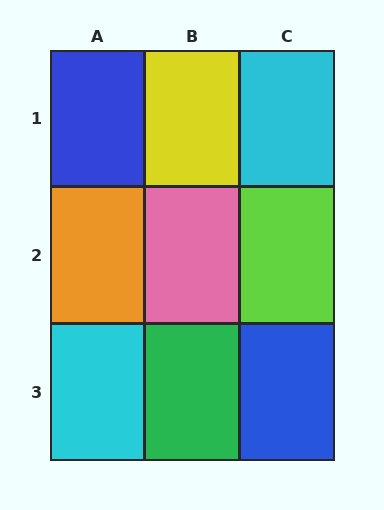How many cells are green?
1 cell is green.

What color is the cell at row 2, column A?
Orange.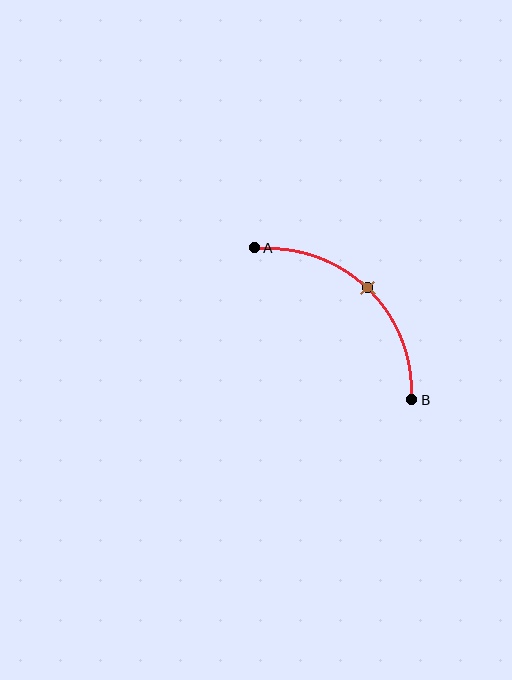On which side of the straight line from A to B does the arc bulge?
The arc bulges above and to the right of the straight line connecting A and B.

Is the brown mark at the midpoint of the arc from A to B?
Yes. The brown mark lies on the arc at equal arc-length from both A and B — it is the arc midpoint.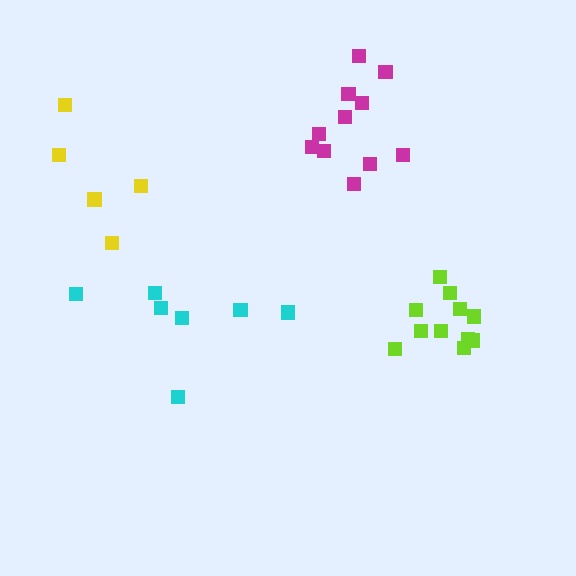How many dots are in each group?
Group 1: 7 dots, Group 2: 5 dots, Group 3: 11 dots, Group 4: 11 dots (34 total).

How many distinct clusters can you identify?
There are 4 distinct clusters.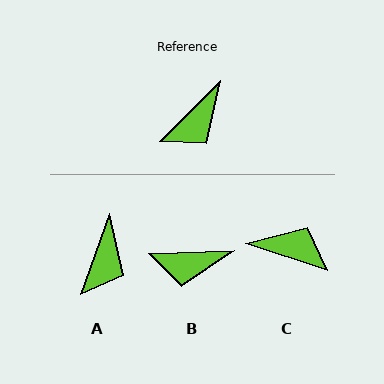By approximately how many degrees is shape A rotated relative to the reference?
Approximately 25 degrees counter-clockwise.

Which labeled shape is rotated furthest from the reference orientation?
C, about 117 degrees away.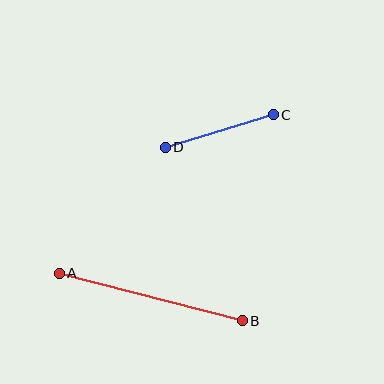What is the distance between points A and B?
The distance is approximately 189 pixels.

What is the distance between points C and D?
The distance is approximately 113 pixels.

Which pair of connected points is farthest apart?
Points A and B are farthest apart.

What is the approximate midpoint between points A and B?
The midpoint is at approximately (151, 297) pixels.